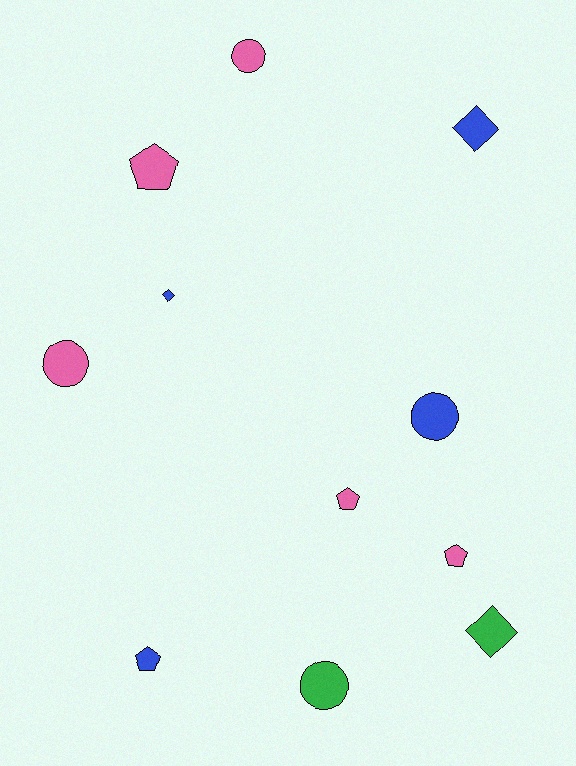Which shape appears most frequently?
Pentagon, with 4 objects.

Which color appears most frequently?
Pink, with 5 objects.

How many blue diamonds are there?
There are 2 blue diamonds.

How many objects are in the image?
There are 11 objects.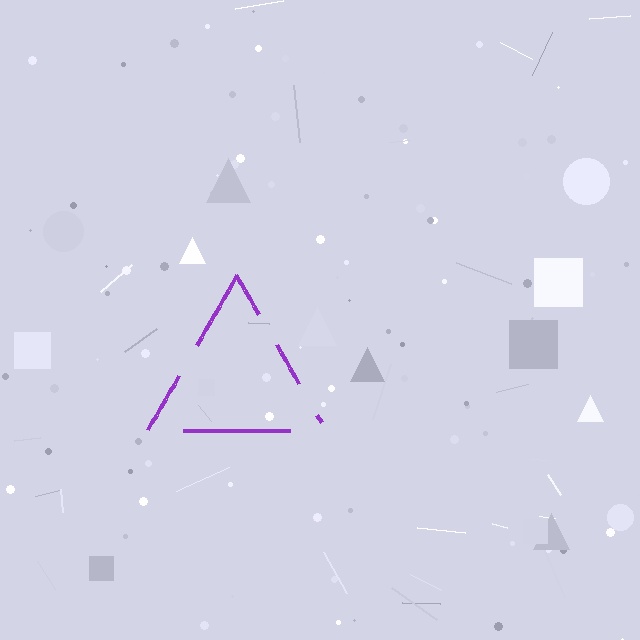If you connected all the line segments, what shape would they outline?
They would outline a triangle.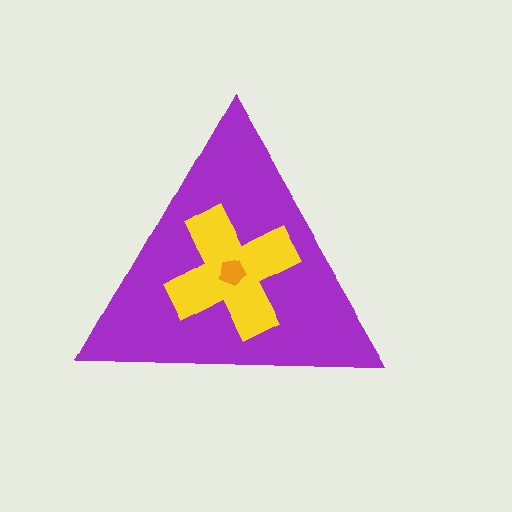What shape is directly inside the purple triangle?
The yellow cross.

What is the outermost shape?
The purple triangle.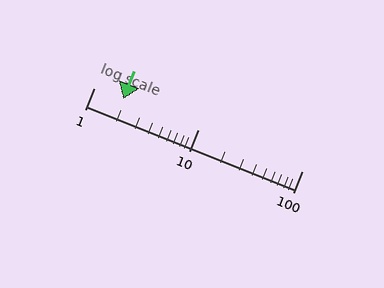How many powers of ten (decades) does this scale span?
The scale spans 2 decades, from 1 to 100.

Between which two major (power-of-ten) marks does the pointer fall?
The pointer is between 1 and 10.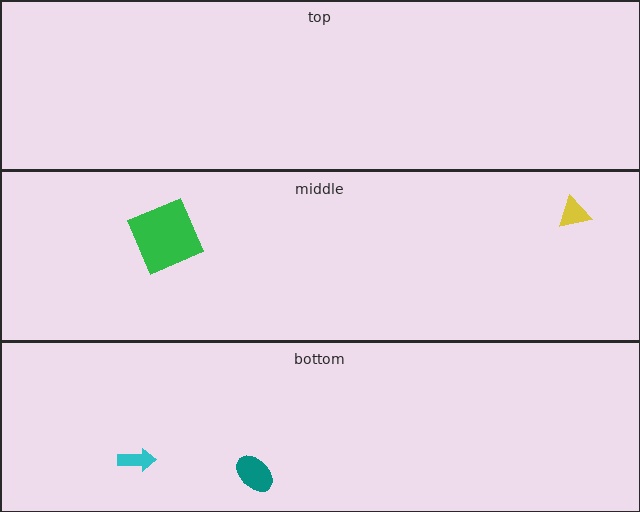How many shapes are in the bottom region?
2.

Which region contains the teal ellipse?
The bottom region.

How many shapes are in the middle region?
2.